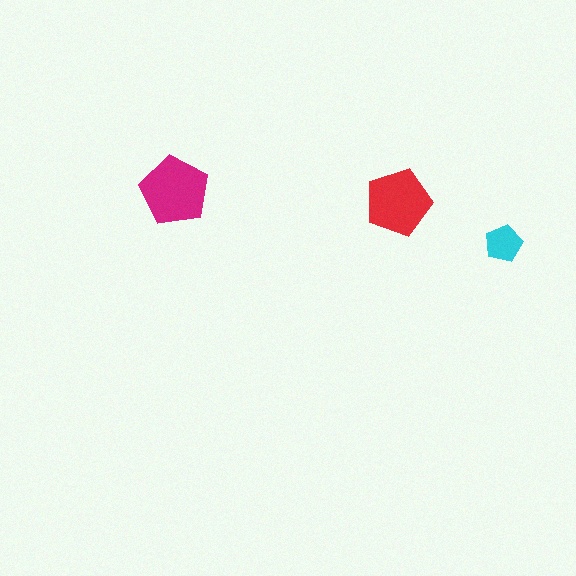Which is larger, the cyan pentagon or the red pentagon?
The red one.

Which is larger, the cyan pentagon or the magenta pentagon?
The magenta one.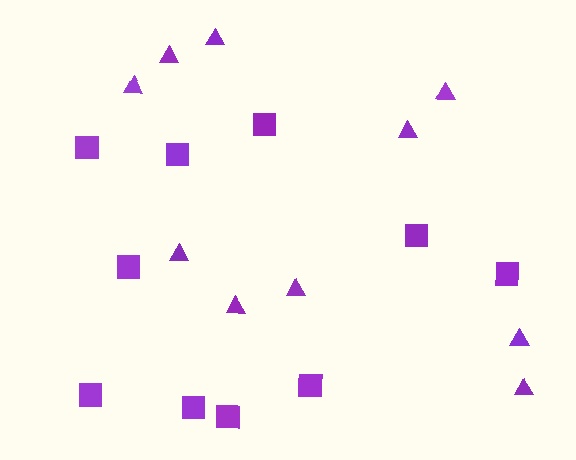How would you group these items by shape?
There are 2 groups: one group of squares (10) and one group of triangles (10).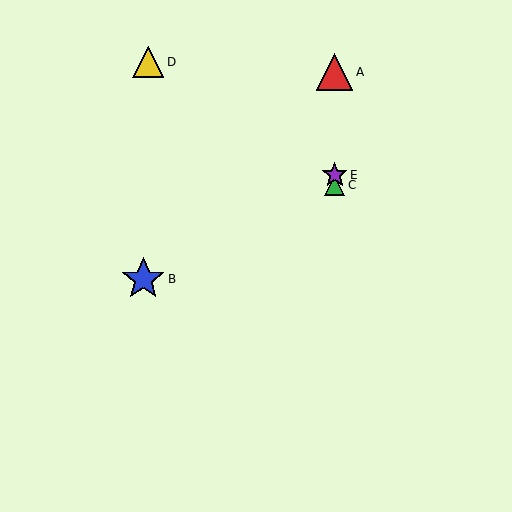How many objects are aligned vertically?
3 objects (A, C, E) are aligned vertically.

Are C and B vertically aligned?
No, C is at x≈335 and B is at x≈143.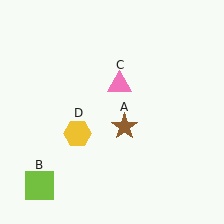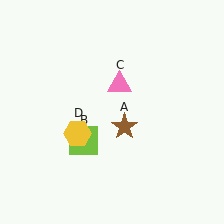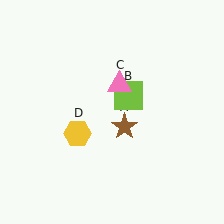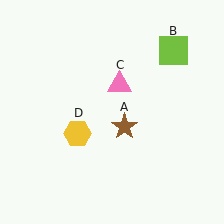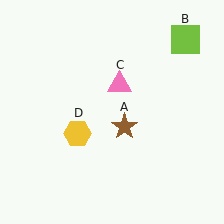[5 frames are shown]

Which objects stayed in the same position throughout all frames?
Brown star (object A) and pink triangle (object C) and yellow hexagon (object D) remained stationary.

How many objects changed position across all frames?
1 object changed position: lime square (object B).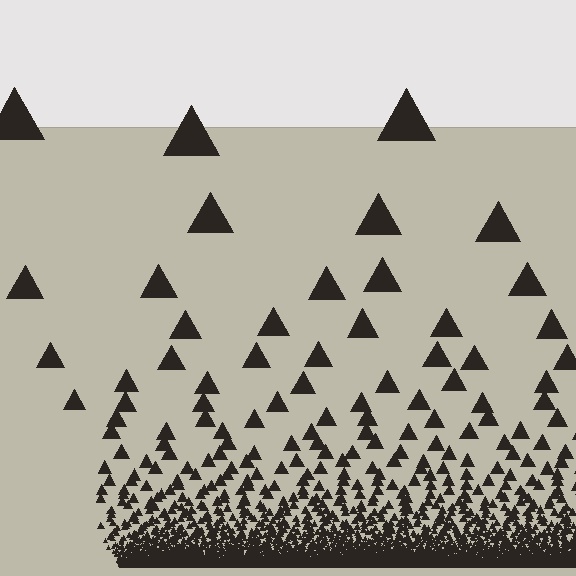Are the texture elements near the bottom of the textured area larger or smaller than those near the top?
Smaller. The gradient is inverted — elements near the bottom are smaller and denser.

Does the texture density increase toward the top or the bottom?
Density increases toward the bottom.